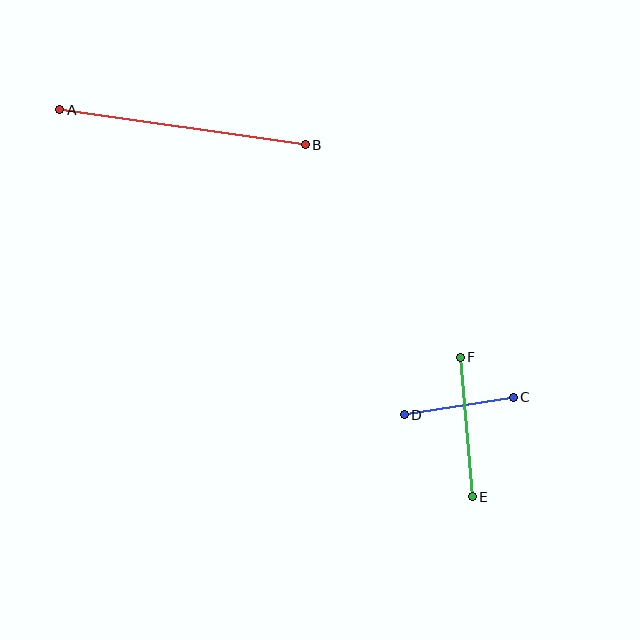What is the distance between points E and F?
The distance is approximately 140 pixels.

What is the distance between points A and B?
The distance is approximately 248 pixels.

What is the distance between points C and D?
The distance is approximately 110 pixels.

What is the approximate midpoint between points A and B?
The midpoint is at approximately (183, 127) pixels.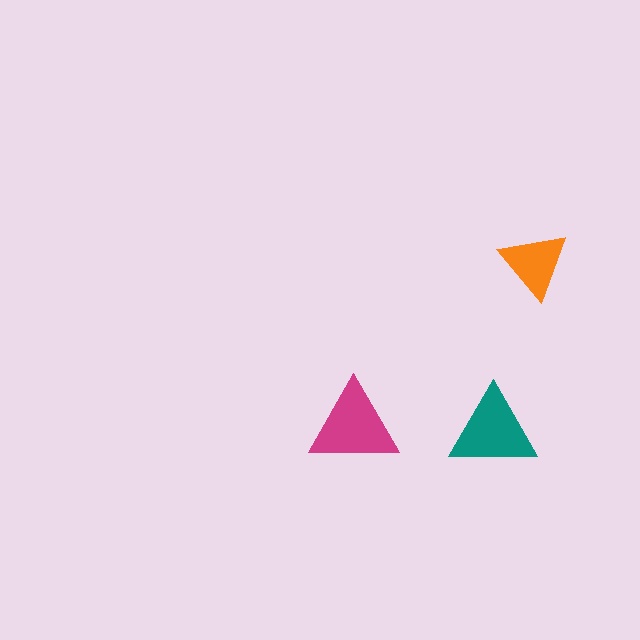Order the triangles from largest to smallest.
the magenta one, the teal one, the orange one.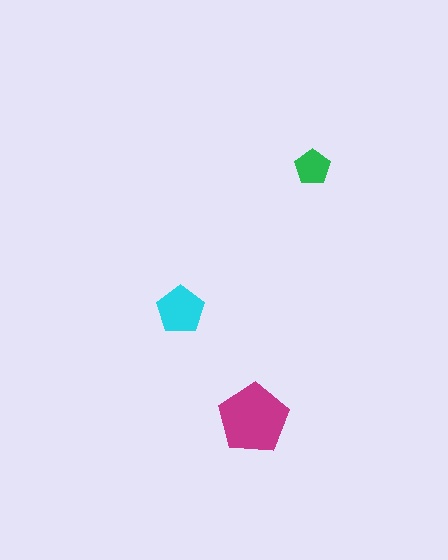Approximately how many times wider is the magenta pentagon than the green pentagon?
About 2 times wider.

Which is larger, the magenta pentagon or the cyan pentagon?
The magenta one.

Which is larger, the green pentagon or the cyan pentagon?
The cyan one.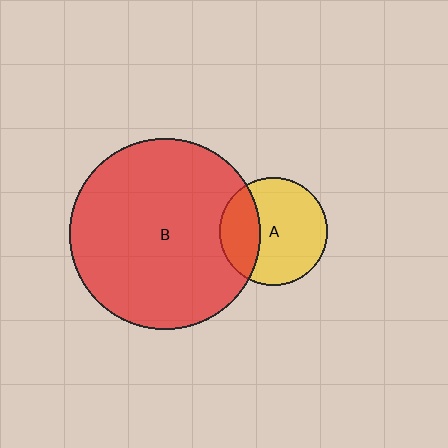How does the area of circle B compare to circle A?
Approximately 3.1 times.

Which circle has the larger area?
Circle B (red).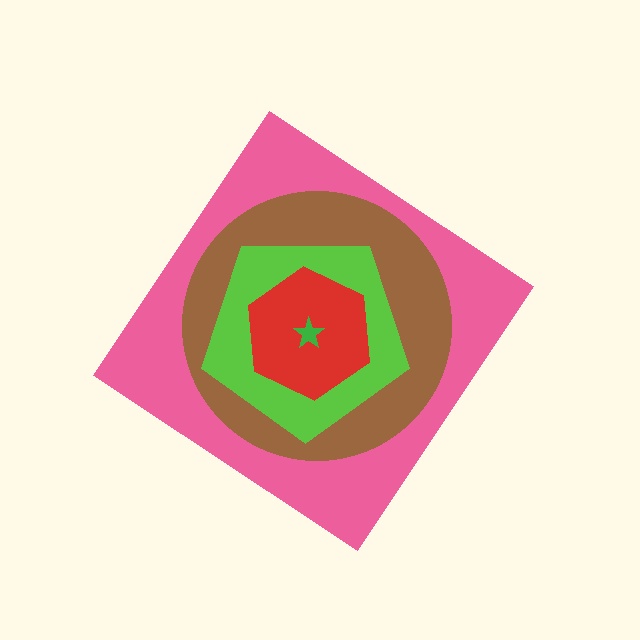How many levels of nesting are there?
5.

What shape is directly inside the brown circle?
The lime pentagon.